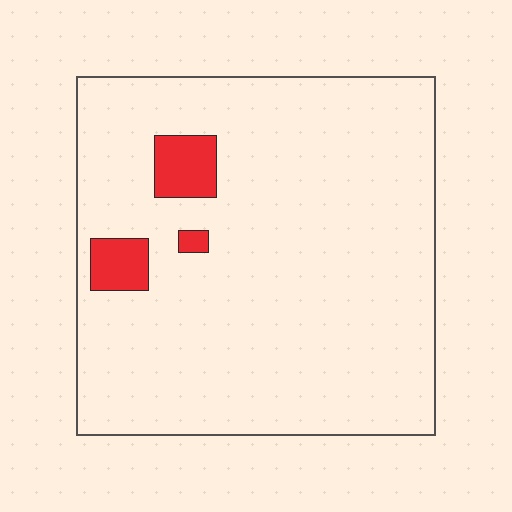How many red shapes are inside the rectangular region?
3.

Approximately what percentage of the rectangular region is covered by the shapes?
Approximately 5%.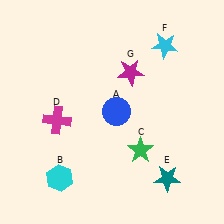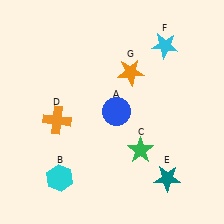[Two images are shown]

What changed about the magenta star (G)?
In Image 1, G is magenta. In Image 2, it changed to orange.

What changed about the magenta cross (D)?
In Image 1, D is magenta. In Image 2, it changed to orange.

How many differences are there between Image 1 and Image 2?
There are 2 differences between the two images.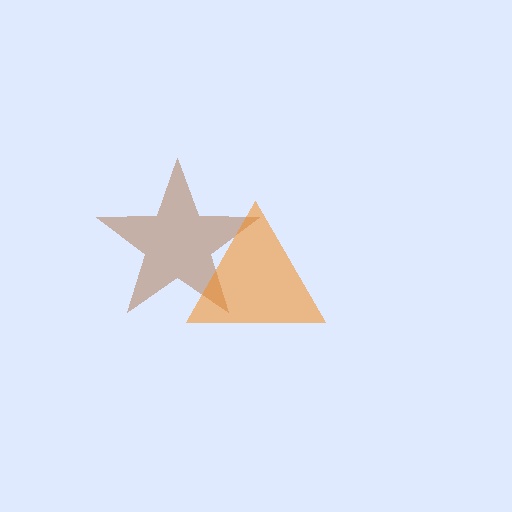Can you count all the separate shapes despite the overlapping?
Yes, there are 2 separate shapes.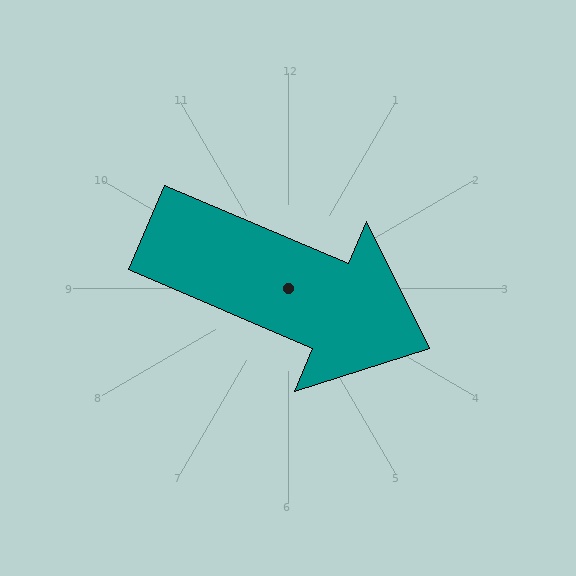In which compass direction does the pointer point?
Southeast.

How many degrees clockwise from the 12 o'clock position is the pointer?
Approximately 113 degrees.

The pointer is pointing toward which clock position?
Roughly 4 o'clock.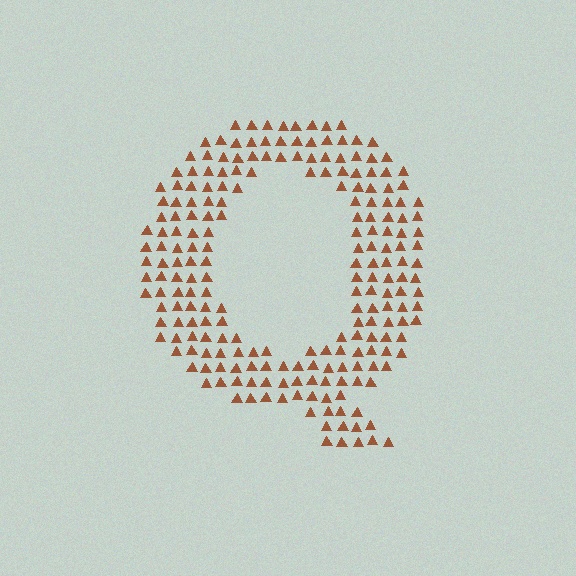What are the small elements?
The small elements are triangles.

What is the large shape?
The large shape is the letter Q.